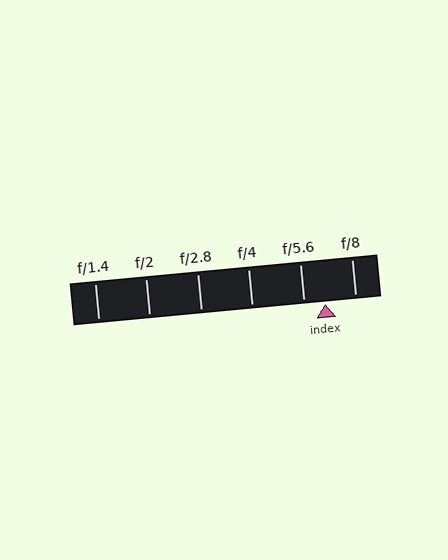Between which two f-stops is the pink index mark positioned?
The index mark is between f/5.6 and f/8.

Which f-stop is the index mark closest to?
The index mark is closest to f/5.6.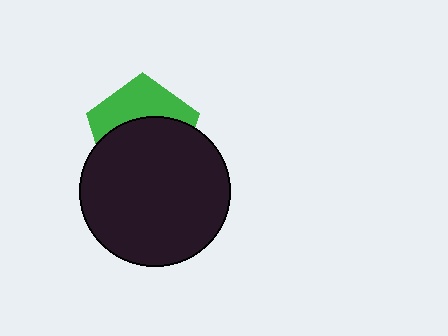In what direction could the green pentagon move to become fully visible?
The green pentagon could move up. That would shift it out from behind the black circle entirely.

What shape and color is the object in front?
The object in front is a black circle.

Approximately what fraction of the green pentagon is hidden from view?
Roughly 60% of the green pentagon is hidden behind the black circle.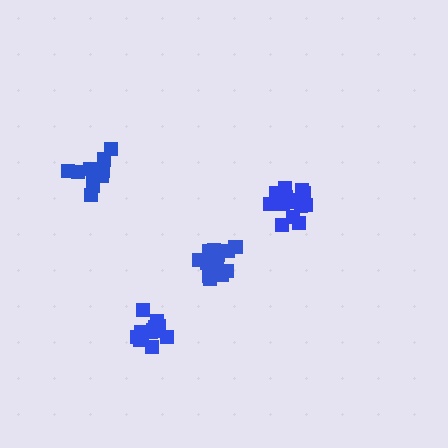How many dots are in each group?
Group 1: 15 dots, Group 2: 11 dots, Group 3: 15 dots, Group 4: 13 dots (54 total).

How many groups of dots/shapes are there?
There are 4 groups.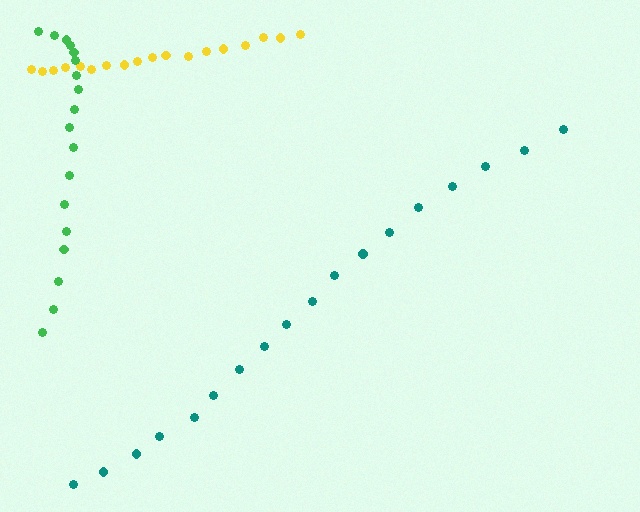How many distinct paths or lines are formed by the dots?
There are 3 distinct paths.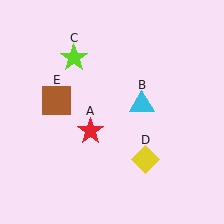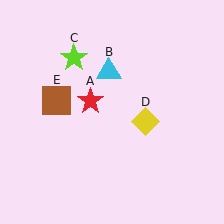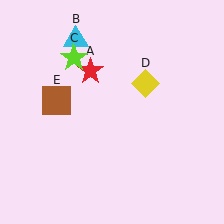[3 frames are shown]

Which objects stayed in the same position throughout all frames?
Lime star (object C) and brown square (object E) remained stationary.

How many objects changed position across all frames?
3 objects changed position: red star (object A), cyan triangle (object B), yellow diamond (object D).